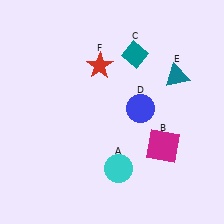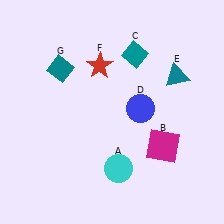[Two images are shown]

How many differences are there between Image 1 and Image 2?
There is 1 difference between the two images.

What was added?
A teal diamond (G) was added in Image 2.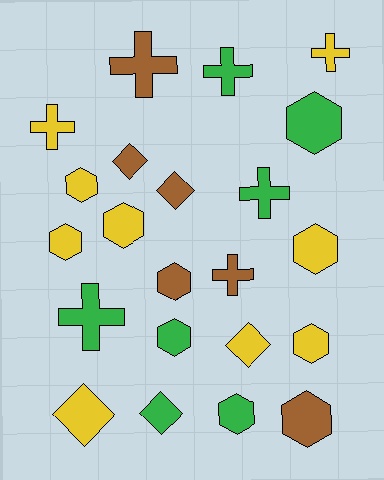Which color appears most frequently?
Yellow, with 9 objects.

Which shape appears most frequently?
Hexagon, with 10 objects.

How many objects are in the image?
There are 22 objects.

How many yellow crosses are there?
There are 2 yellow crosses.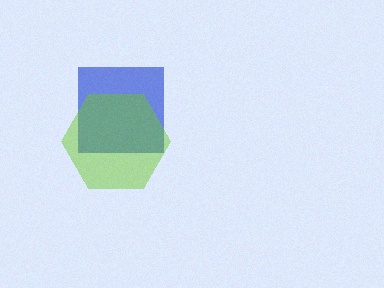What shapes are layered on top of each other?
The layered shapes are: a blue square, a lime hexagon.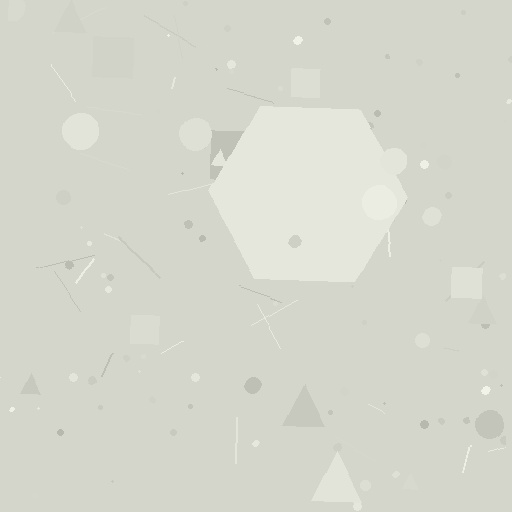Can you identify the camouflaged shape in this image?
The camouflaged shape is a hexagon.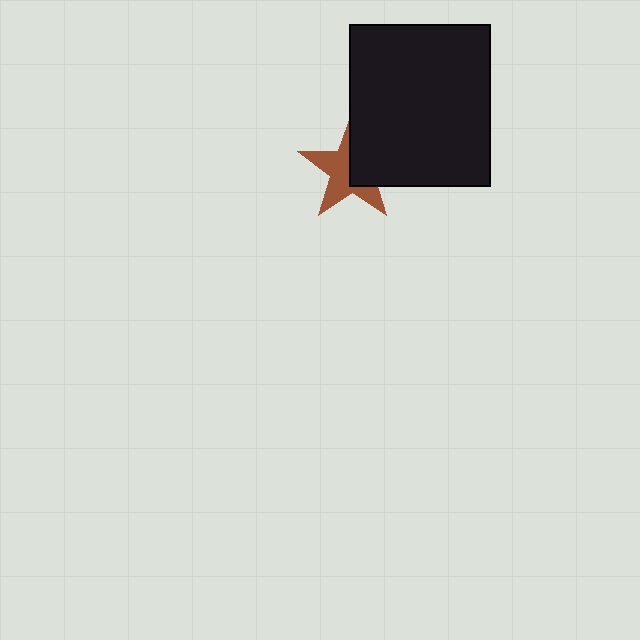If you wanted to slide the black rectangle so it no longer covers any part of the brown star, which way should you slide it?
Slide it right — that is the most direct way to separate the two shapes.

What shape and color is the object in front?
The object in front is a black rectangle.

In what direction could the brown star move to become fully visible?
The brown star could move left. That would shift it out from behind the black rectangle entirely.